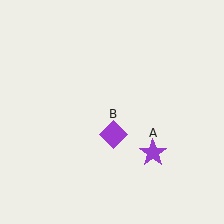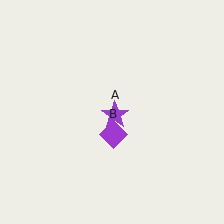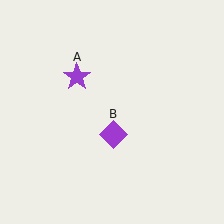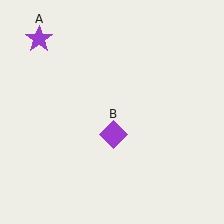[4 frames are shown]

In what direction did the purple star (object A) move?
The purple star (object A) moved up and to the left.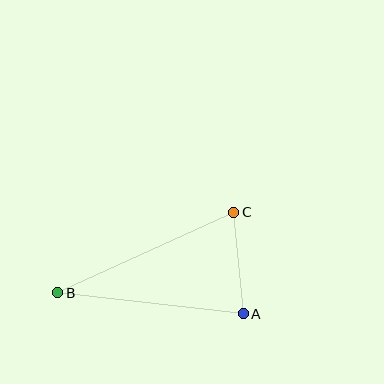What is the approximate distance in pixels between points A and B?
The distance between A and B is approximately 186 pixels.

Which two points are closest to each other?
Points A and C are closest to each other.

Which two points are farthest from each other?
Points B and C are farthest from each other.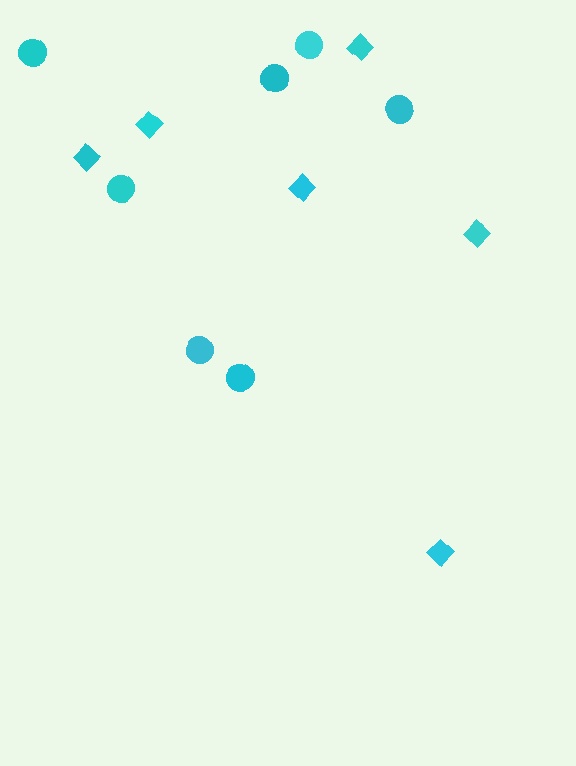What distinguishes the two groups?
There are 2 groups: one group of diamonds (6) and one group of circles (7).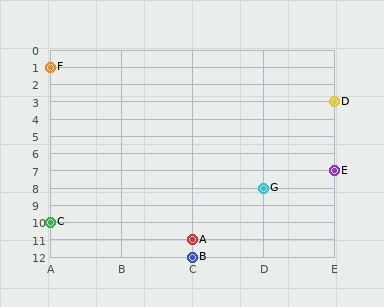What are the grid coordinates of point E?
Point E is at grid coordinates (E, 7).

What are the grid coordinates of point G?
Point G is at grid coordinates (D, 8).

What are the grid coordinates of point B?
Point B is at grid coordinates (C, 12).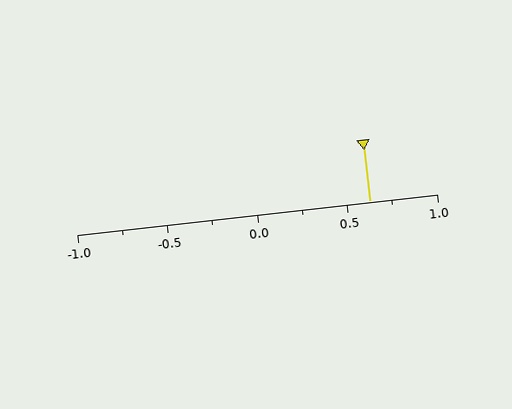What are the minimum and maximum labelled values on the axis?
The axis runs from -1.0 to 1.0.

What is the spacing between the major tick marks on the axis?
The major ticks are spaced 0.5 apart.